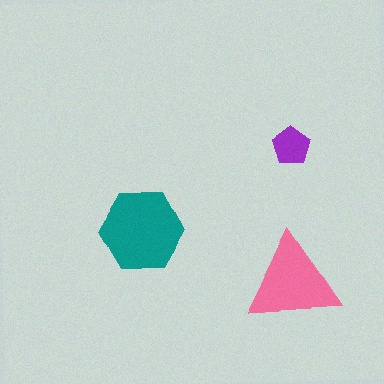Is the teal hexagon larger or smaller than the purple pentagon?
Larger.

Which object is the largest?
The teal hexagon.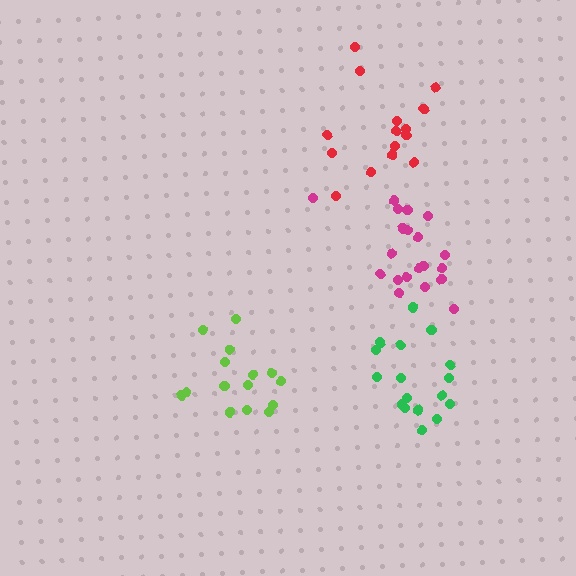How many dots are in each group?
Group 1: 15 dots, Group 2: 17 dots, Group 3: 15 dots, Group 4: 20 dots (67 total).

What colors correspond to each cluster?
The clusters are colored: red, green, lime, magenta.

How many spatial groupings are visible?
There are 4 spatial groupings.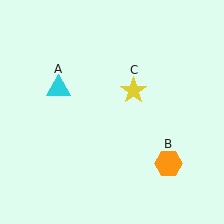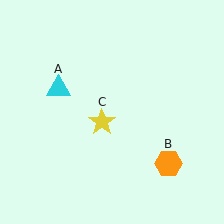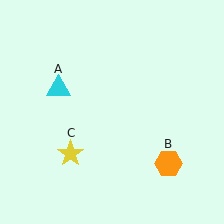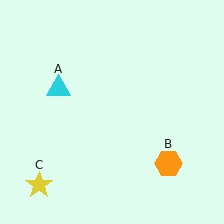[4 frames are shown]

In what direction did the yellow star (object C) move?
The yellow star (object C) moved down and to the left.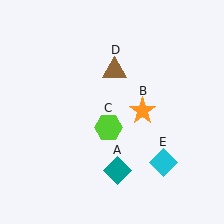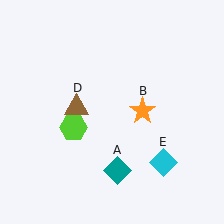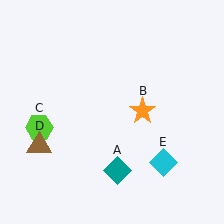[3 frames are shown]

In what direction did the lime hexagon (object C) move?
The lime hexagon (object C) moved left.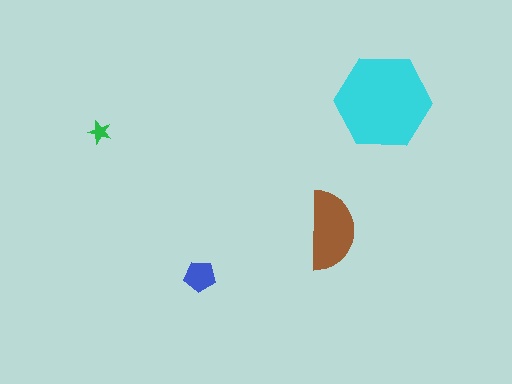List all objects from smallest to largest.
The green star, the blue pentagon, the brown semicircle, the cyan hexagon.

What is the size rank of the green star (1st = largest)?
4th.